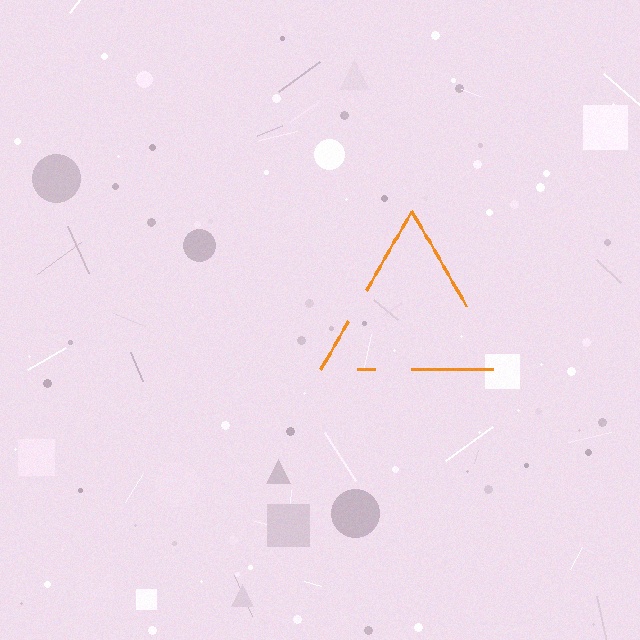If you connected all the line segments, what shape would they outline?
They would outline a triangle.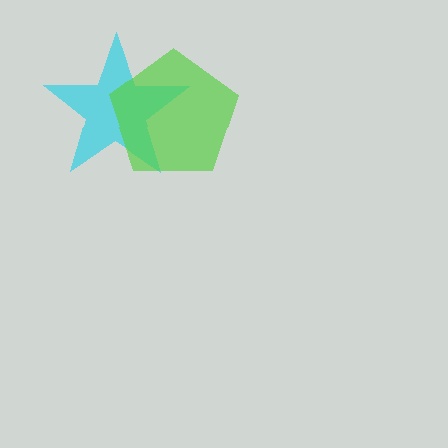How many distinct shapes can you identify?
There are 2 distinct shapes: a cyan star, a lime pentagon.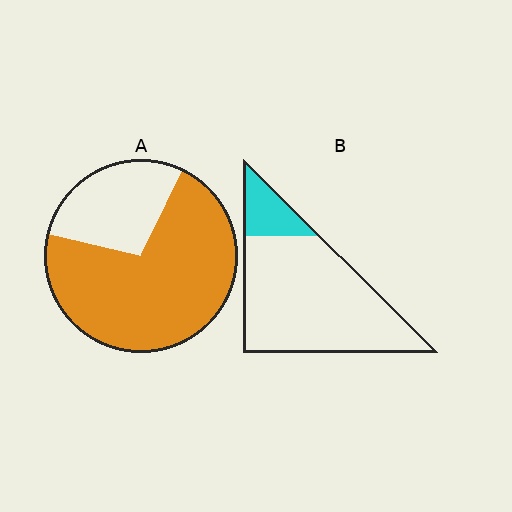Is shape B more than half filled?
No.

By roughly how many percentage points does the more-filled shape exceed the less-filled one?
By roughly 55 percentage points (A over B).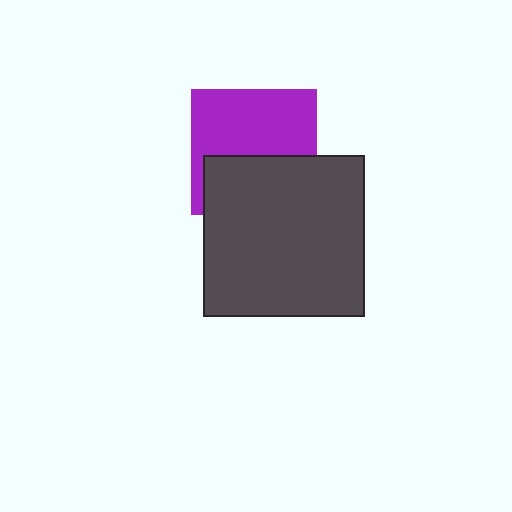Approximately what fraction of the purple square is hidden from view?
Roughly 43% of the purple square is hidden behind the dark gray square.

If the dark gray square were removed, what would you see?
You would see the complete purple square.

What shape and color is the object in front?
The object in front is a dark gray square.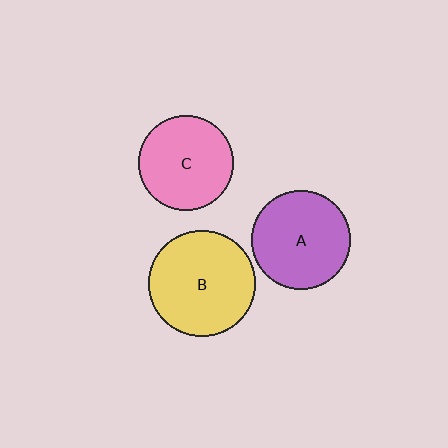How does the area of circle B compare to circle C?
Approximately 1.3 times.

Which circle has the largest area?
Circle B (yellow).